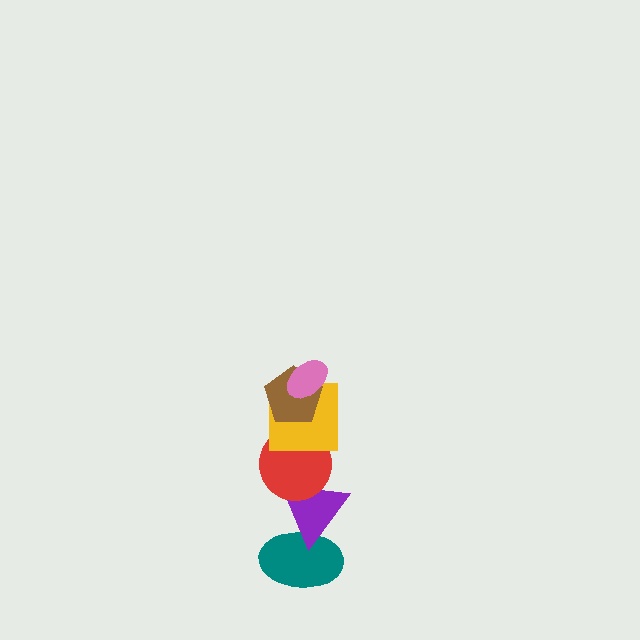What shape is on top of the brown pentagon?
The pink ellipse is on top of the brown pentagon.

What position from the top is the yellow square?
The yellow square is 3rd from the top.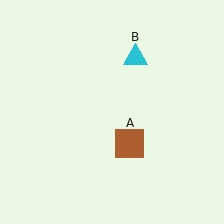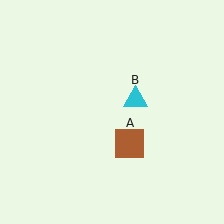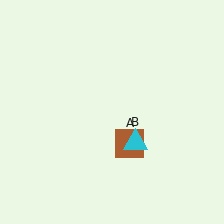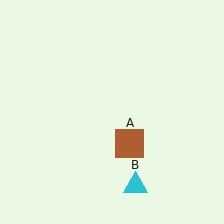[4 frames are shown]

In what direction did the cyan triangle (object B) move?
The cyan triangle (object B) moved down.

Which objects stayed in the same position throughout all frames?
Brown square (object A) remained stationary.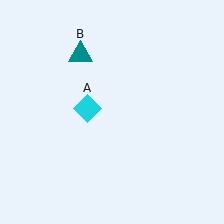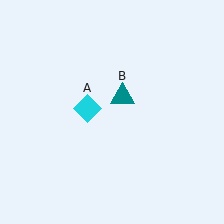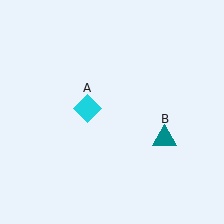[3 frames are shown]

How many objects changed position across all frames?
1 object changed position: teal triangle (object B).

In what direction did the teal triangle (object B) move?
The teal triangle (object B) moved down and to the right.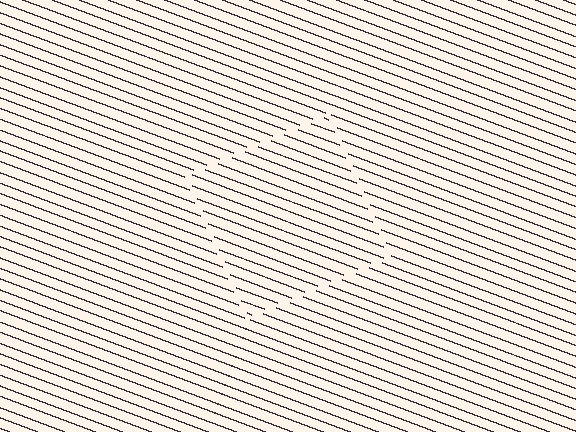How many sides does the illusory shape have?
4 sides — the line-ends trace a square.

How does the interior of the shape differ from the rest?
The interior of the shape contains the same grating, shifted by half a period — the contour is defined by the phase discontinuity where line-ends from the inner and outer gratings abut.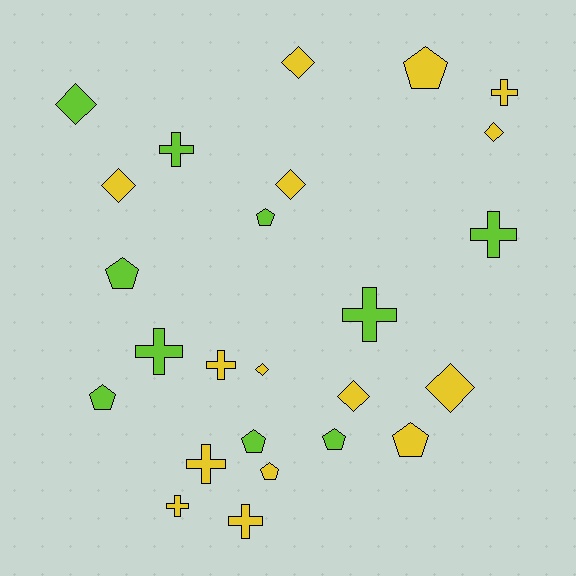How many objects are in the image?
There are 25 objects.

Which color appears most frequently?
Yellow, with 15 objects.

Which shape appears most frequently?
Cross, with 9 objects.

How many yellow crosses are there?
There are 5 yellow crosses.